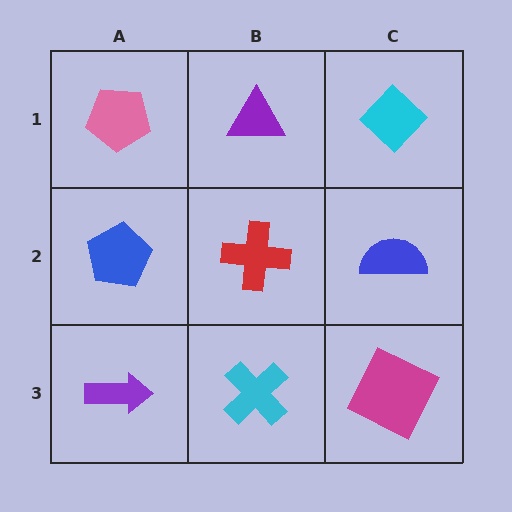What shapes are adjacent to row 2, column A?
A pink pentagon (row 1, column A), a purple arrow (row 3, column A), a red cross (row 2, column B).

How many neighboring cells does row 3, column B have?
3.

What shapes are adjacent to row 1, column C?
A blue semicircle (row 2, column C), a purple triangle (row 1, column B).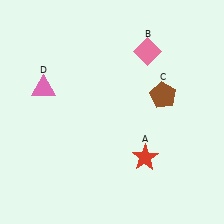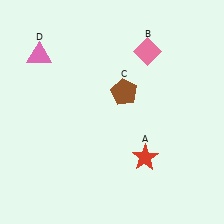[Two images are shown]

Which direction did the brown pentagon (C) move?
The brown pentagon (C) moved left.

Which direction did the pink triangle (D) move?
The pink triangle (D) moved up.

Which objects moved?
The objects that moved are: the brown pentagon (C), the pink triangle (D).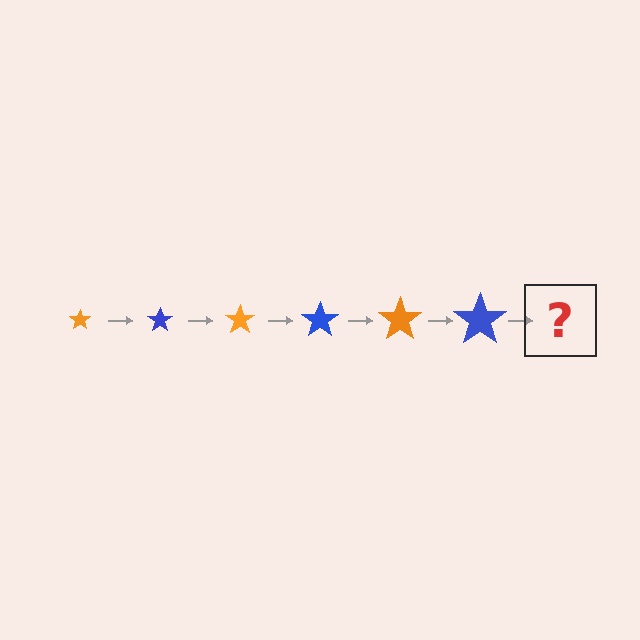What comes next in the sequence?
The next element should be an orange star, larger than the previous one.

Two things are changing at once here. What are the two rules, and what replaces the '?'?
The two rules are that the star grows larger each step and the color cycles through orange and blue. The '?' should be an orange star, larger than the previous one.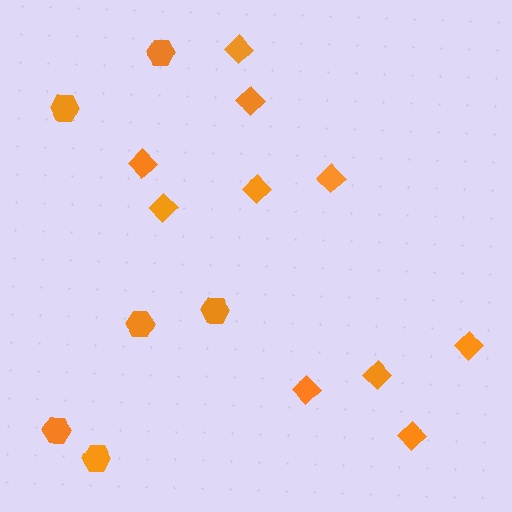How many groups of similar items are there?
There are 2 groups: one group of diamonds (10) and one group of hexagons (6).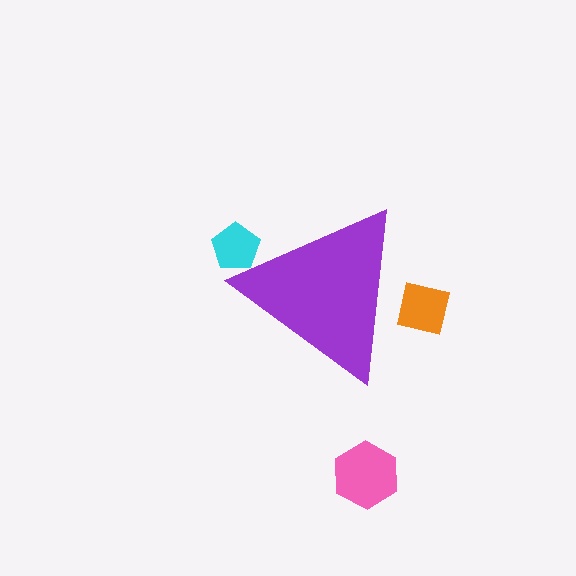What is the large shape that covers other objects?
A purple triangle.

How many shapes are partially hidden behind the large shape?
2 shapes are partially hidden.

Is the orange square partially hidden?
Yes, the orange square is partially hidden behind the purple triangle.